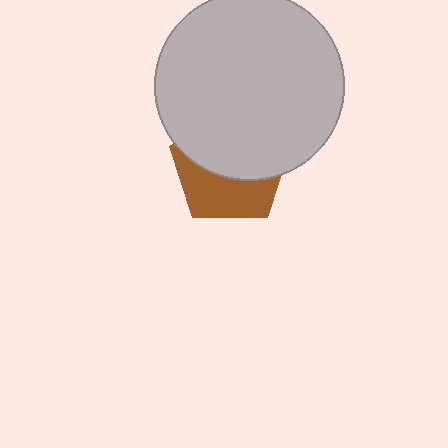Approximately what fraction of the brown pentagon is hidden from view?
Roughly 58% of the brown pentagon is hidden behind the light gray circle.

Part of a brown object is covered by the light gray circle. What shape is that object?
It is a pentagon.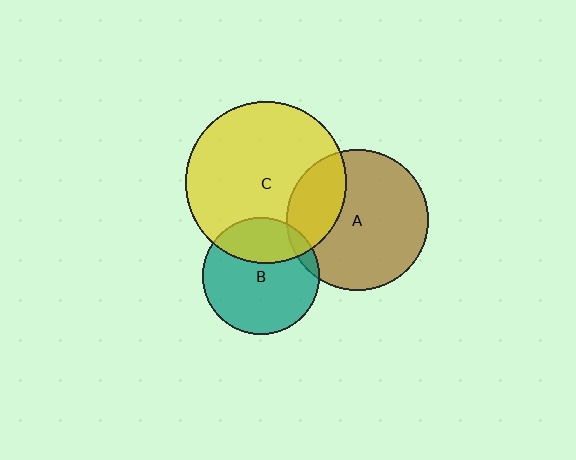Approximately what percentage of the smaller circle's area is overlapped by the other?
Approximately 5%.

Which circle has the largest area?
Circle C (yellow).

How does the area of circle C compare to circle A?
Approximately 1.3 times.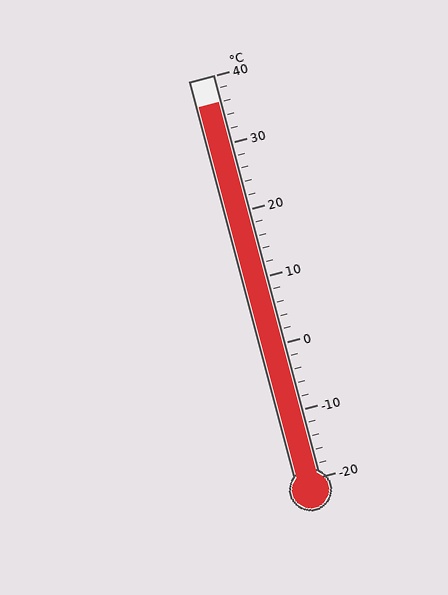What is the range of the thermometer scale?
The thermometer scale ranges from -20°C to 40°C.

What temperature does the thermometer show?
The thermometer shows approximately 36°C.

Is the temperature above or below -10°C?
The temperature is above -10°C.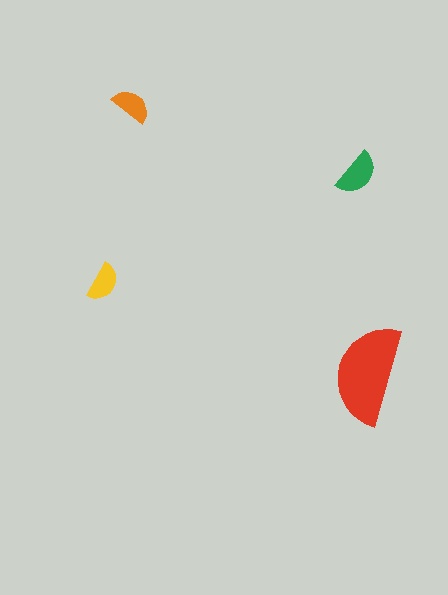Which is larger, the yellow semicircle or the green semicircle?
The green one.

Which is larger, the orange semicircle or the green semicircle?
The green one.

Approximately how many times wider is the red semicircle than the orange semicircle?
About 2.5 times wider.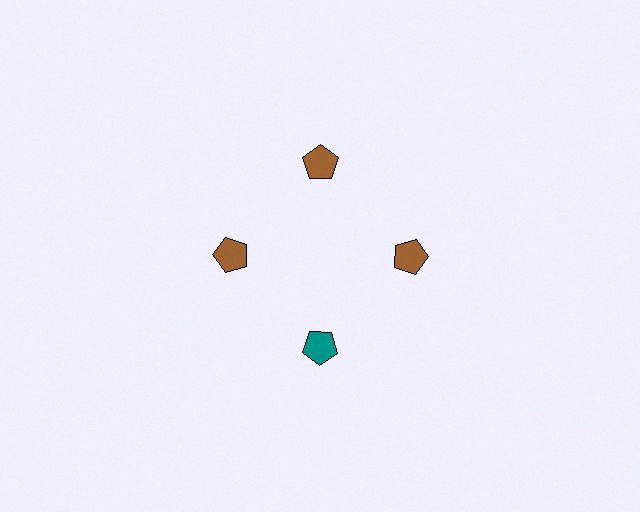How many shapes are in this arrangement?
There are 4 shapes arranged in a ring pattern.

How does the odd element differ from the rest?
It has a different color: teal instead of brown.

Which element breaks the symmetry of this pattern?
The teal pentagon at roughly the 6 o'clock position breaks the symmetry. All other shapes are brown pentagons.